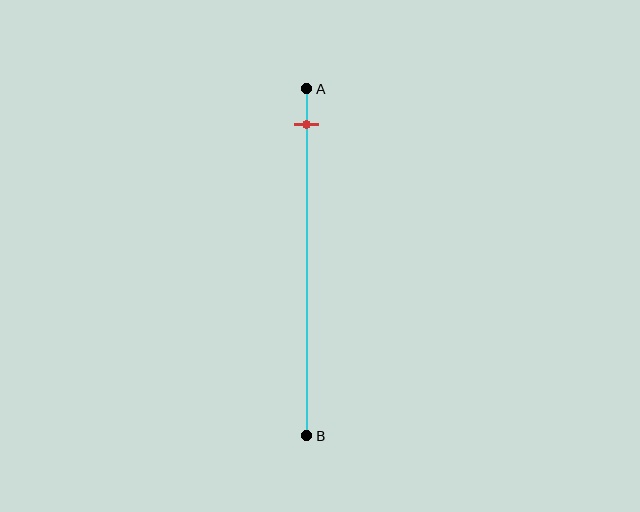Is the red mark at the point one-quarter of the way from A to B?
No, the mark is at about 10% from A, not at the 25% one-quarter point.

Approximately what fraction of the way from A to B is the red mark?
The red mark is approximately 10% of the way from A to B.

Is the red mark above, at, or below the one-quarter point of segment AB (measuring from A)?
The red mark is above the one-quarter point of segment AB.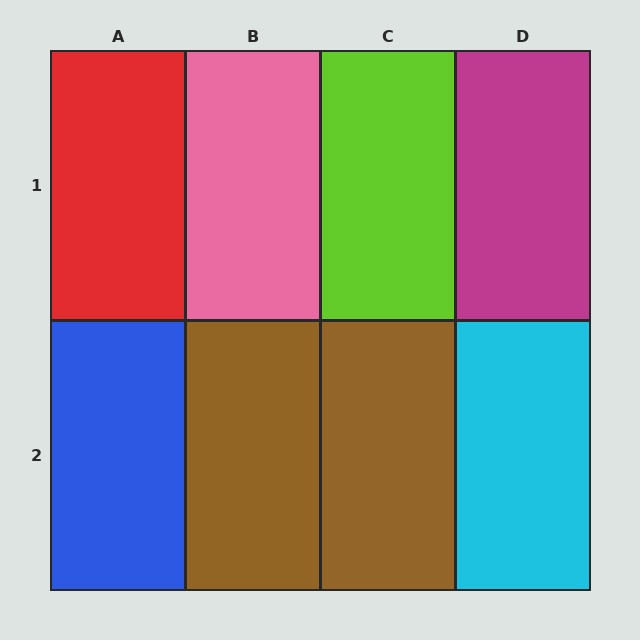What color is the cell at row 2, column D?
Cyan.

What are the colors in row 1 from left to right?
Red, pink, lime, magenta.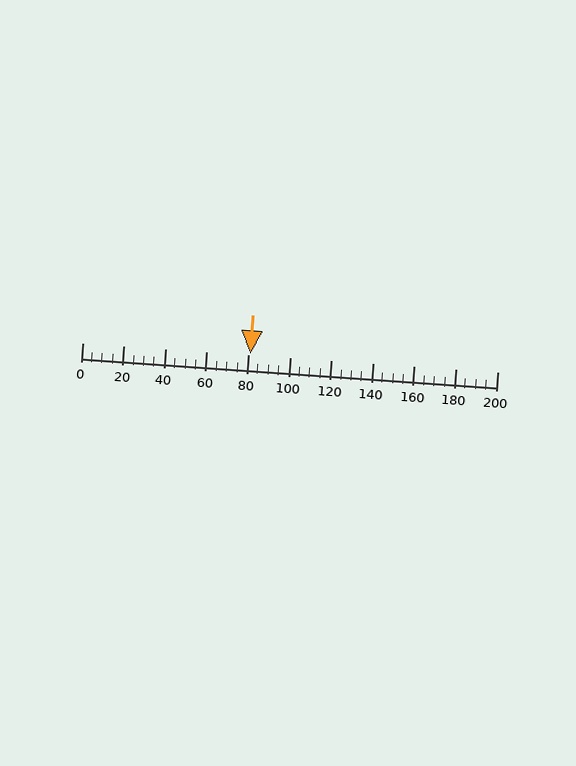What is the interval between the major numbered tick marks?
The major tick marks are spaced 20 units apart.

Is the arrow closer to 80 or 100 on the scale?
The arrow is closer to 80.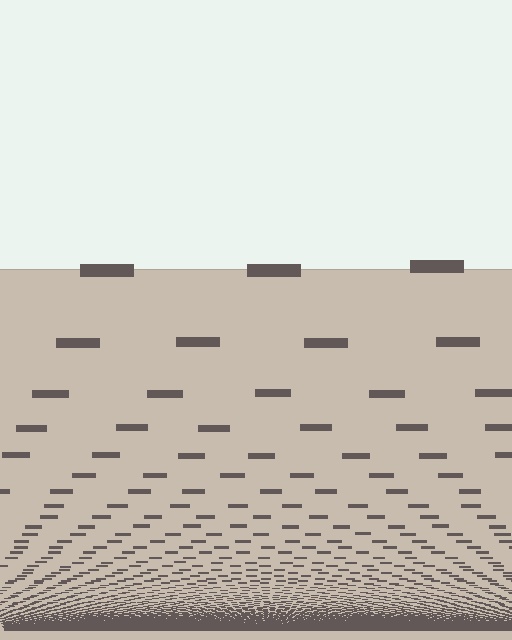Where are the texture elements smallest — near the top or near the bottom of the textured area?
Near the bottom.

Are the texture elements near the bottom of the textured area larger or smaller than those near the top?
Smaller. The gradient is inverted — elements near the bottom are smaller and denser.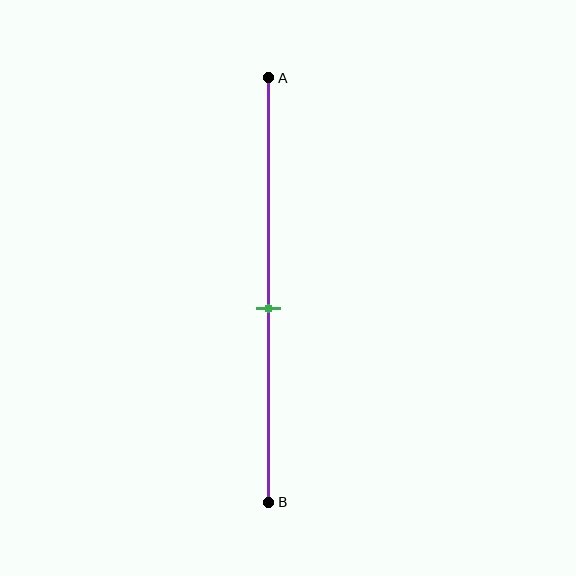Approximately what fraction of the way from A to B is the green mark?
The green mark is approximately 55% of the way from A to B.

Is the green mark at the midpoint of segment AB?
No, the mark is at about 55% from A, not at the 50% midpoint.